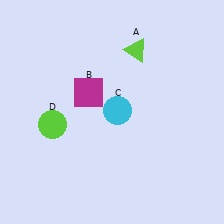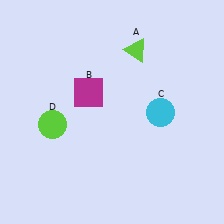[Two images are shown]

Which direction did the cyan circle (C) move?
The cyan circle (C) moved right.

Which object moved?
The cyan circle (C) moved right.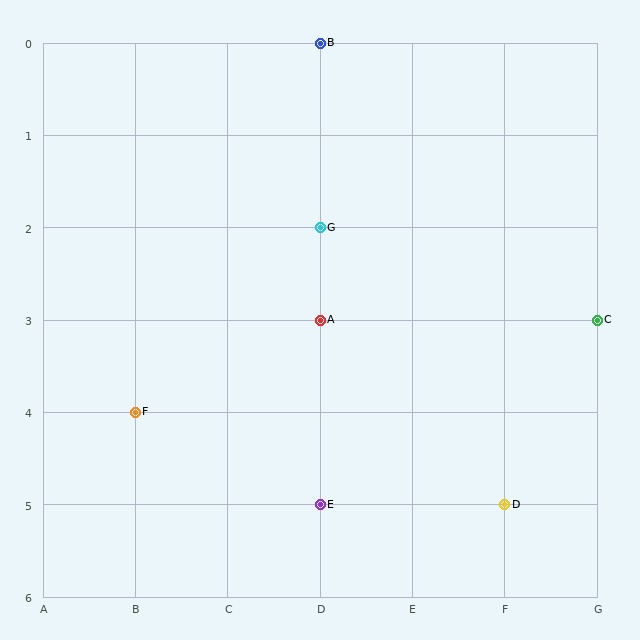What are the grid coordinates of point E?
Point E is at grid coordinates (D, 5).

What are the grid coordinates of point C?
Point C is at grid coordinates (G, 3).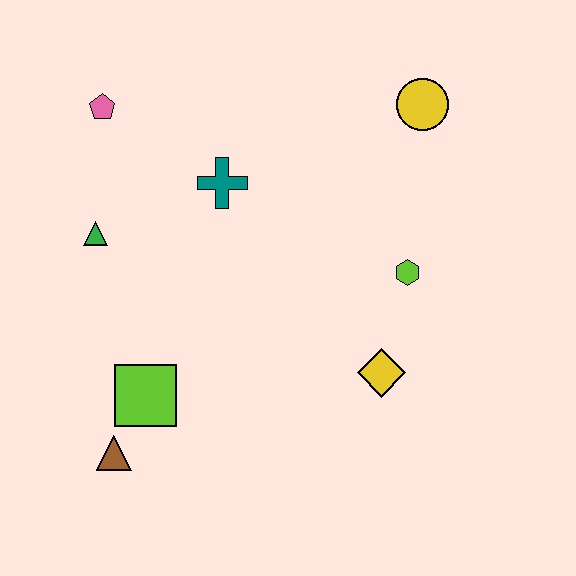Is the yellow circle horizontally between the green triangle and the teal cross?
No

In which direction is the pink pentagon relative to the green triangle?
The pink pentagon is above the green triangle.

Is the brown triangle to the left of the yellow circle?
Yes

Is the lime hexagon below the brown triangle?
No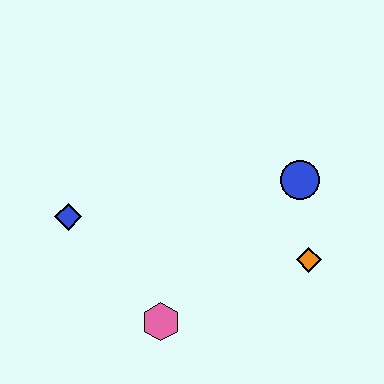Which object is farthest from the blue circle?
The blue diamond is farthest from the blue circle.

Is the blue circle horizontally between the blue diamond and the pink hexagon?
No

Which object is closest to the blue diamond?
The pink hexagon is closest to the blue diamond.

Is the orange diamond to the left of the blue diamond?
No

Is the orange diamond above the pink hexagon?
Yes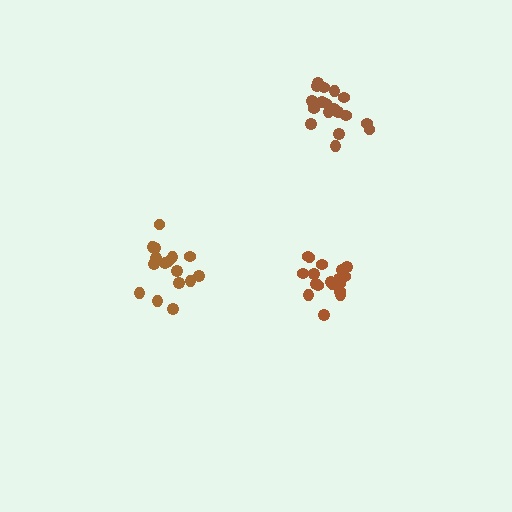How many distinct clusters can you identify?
There are 3 distinct clusters.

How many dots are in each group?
Group 1: 18 dots, Group 2: 16 dots, Group 3: 18 dots (52 total).